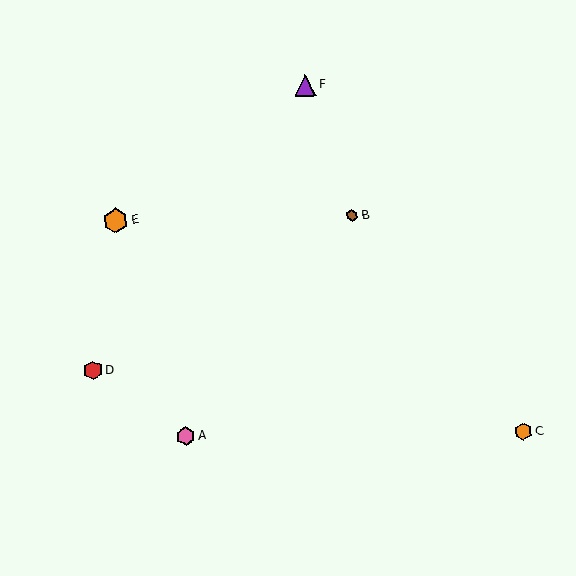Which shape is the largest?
The orange hexagon (labeled E) is the largest.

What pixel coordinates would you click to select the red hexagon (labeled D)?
Click at (93, 370) to select the red hexagon D.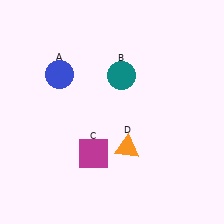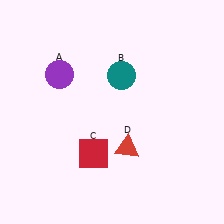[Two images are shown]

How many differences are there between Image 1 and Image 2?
There are 3 differences between the two images.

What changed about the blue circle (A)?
In Image 1, A is blue. In Image 2, it changed to purple.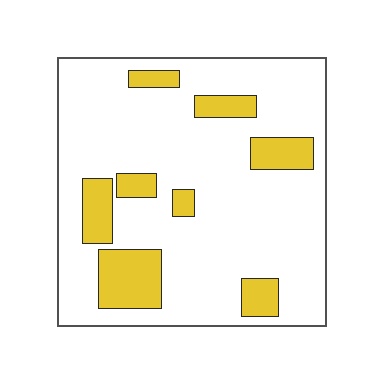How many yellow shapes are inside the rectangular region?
8.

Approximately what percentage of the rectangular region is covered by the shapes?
Approximately 20%.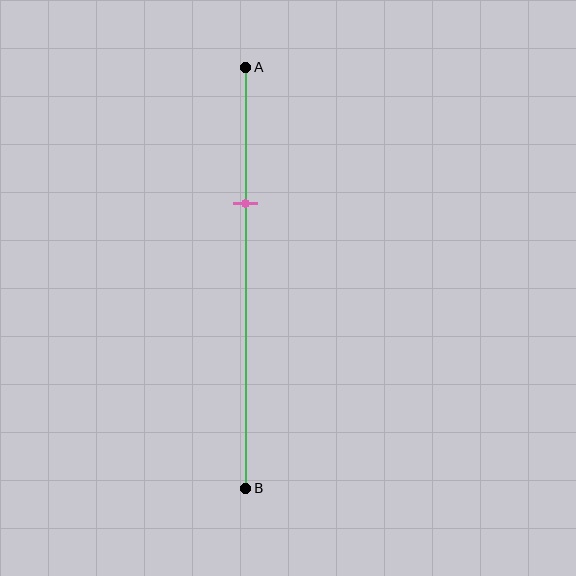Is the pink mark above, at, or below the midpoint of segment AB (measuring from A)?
The pink mark is above the midpoint of segment AB.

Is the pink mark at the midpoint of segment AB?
No, the mark is at about 30% from A, not at the 50% midpoint.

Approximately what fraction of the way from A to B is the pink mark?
The pink mark is approximately 30% of the way from A to B.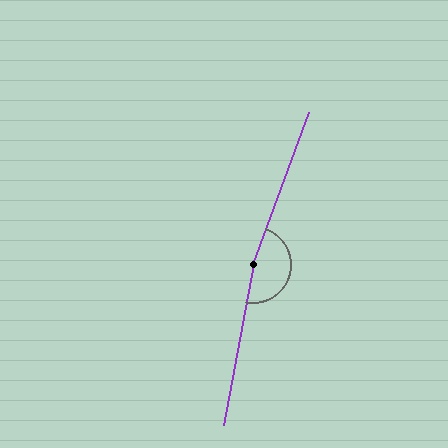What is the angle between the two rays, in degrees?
Approximately 170 degrees.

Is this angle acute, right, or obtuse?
It is obtuse.